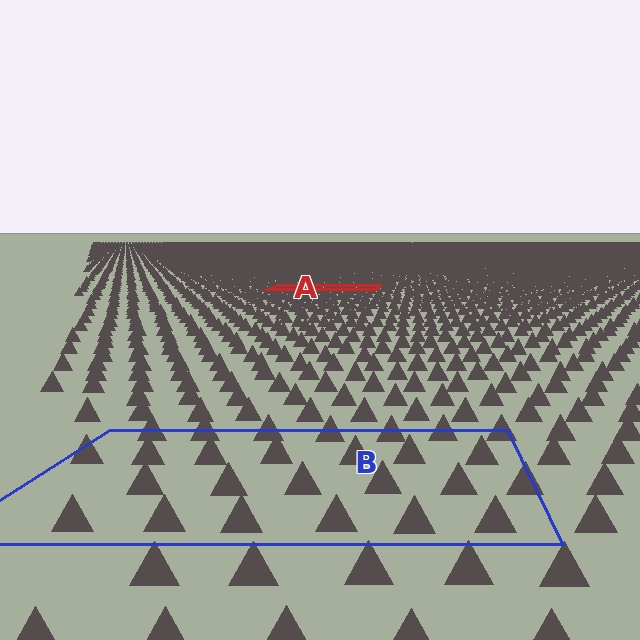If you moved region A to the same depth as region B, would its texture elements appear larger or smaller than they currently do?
They would appear larger. At a closer depth, the same texture elements are projected at a bigger on-screen size.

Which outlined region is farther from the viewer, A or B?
Region A is farther from the viewer — the texture elements inside it appear smaller and more densely packed.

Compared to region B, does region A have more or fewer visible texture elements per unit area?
Region A has more texture elements per unit area — they are packed more densely because it is farther away.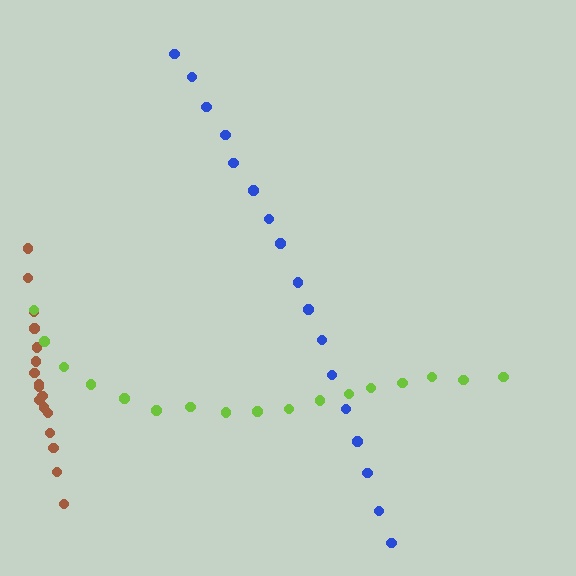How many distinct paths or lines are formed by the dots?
There are 3 distinct paths.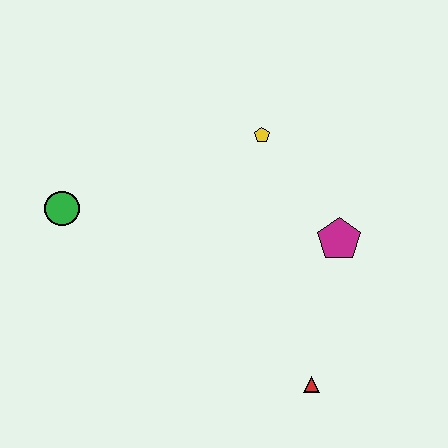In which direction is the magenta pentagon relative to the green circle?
The magenta pentagon is to the right of the green circle.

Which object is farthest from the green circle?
The red triangle is farthest from the green circle.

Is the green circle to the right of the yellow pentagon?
No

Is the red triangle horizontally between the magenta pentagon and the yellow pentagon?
Yes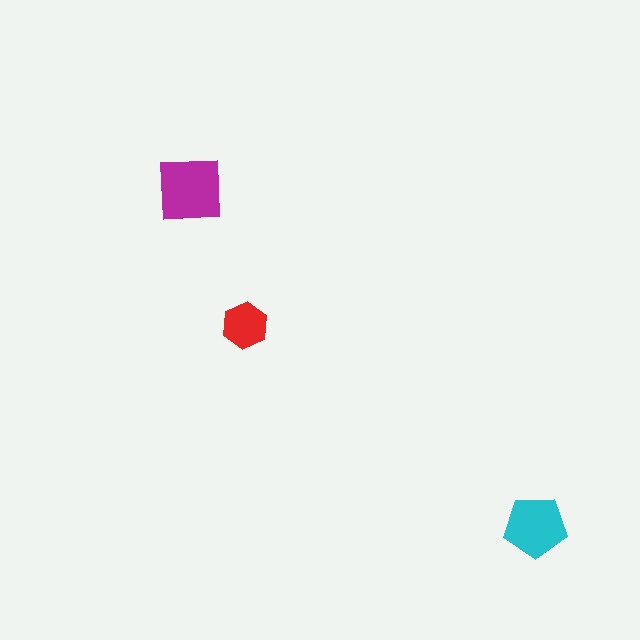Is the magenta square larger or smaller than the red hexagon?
Larger.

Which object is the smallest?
The red hexagon.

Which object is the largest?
The magenta square.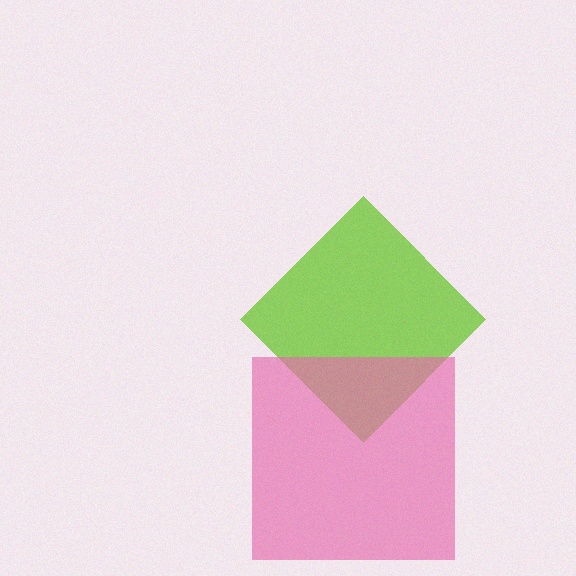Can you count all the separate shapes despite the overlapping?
Yes, there are 2 separate shapes.